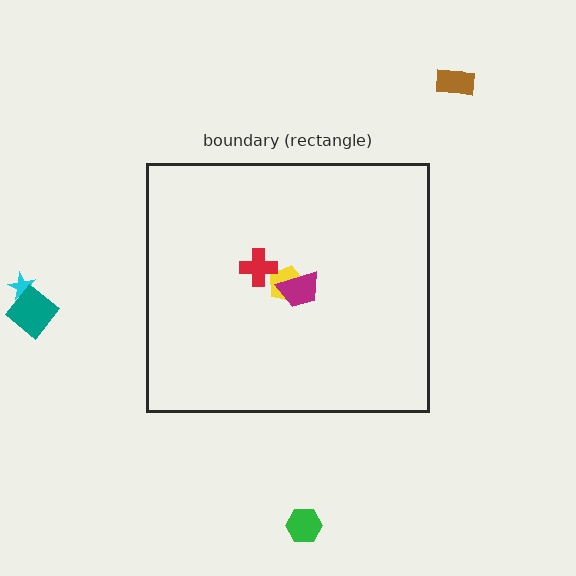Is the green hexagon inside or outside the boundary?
Outside.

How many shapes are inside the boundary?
3 inside, 4 outside.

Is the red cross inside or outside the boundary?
Inside.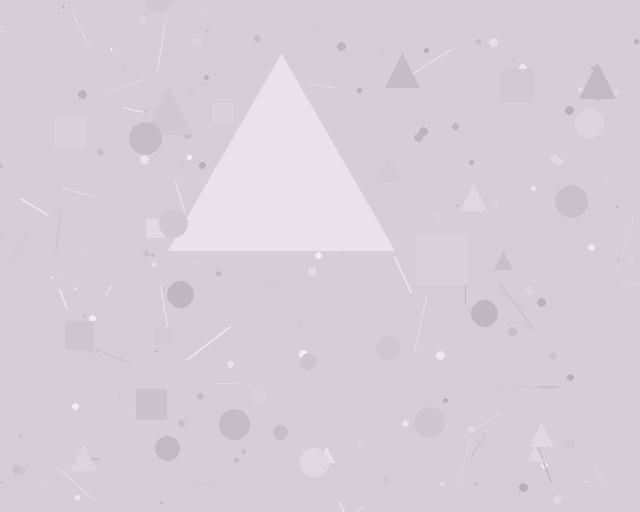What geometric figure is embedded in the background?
A triangle is embedded in the background.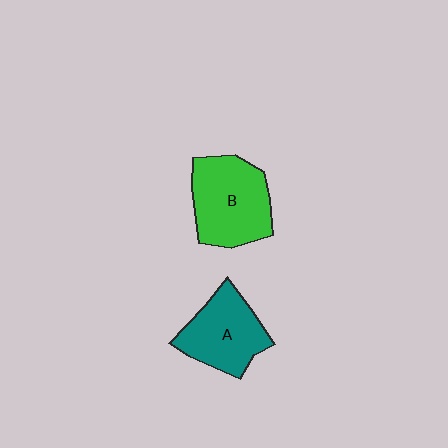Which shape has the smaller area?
Shape A (teal).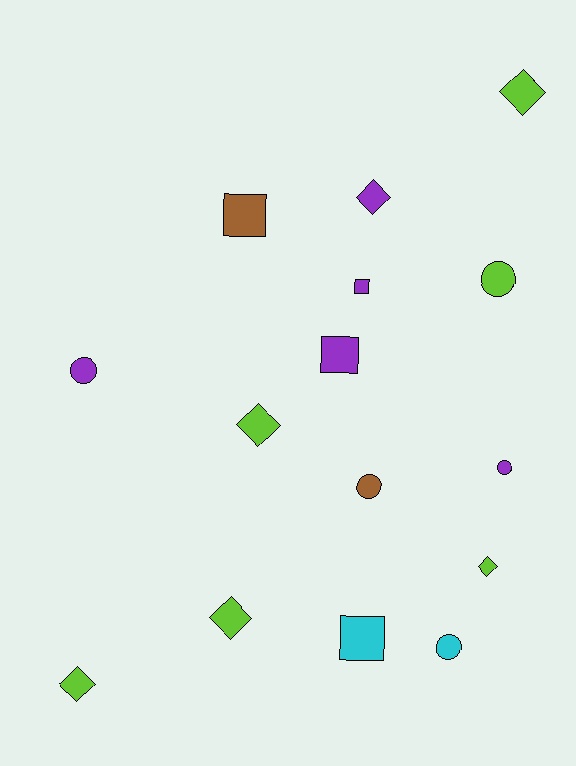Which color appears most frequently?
Lime, with 6 objects.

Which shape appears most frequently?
Diamond, with 6 objects.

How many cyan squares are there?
There is 1 cyan square.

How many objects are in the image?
There are 15 objects.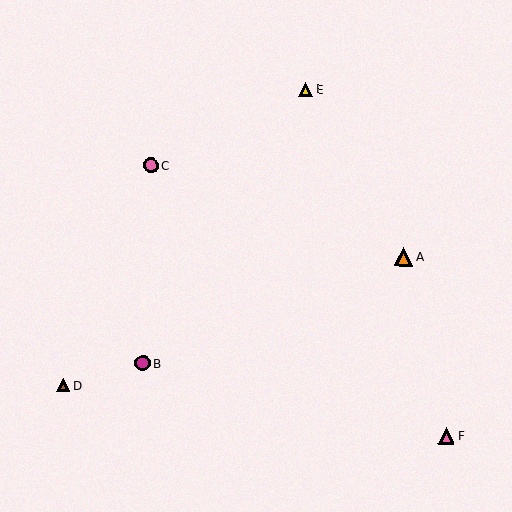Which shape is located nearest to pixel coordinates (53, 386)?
The brown triangle (labeled D) at (63, 386) is nearest to that location.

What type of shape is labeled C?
Shape C is a pink circle.